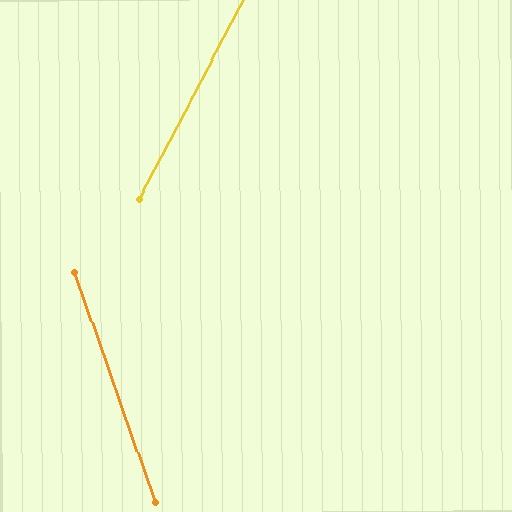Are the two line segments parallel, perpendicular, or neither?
Neither parallel nor perpendicular — they differ by about 47°.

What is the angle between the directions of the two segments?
Approximately 47 degrees.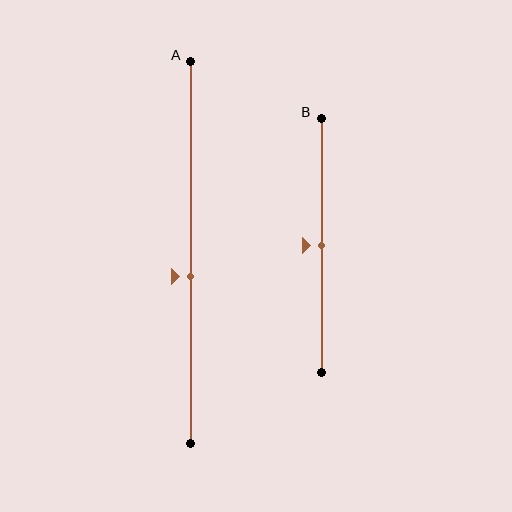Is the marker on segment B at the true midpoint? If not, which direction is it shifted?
Yes, the marker on segment B is at the true midpoint.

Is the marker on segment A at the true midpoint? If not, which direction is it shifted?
No, the marker on segment A is shifted downward by about 6% of the segment length.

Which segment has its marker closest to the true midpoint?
Segment B has its marker closest to the true midpoint.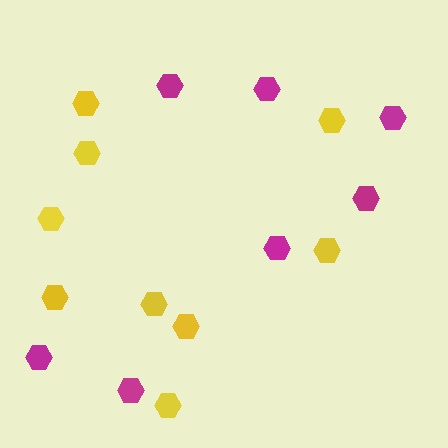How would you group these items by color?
There are 2 groups: one group of yellow hexagons (9) and one group of magenta hexagons (7).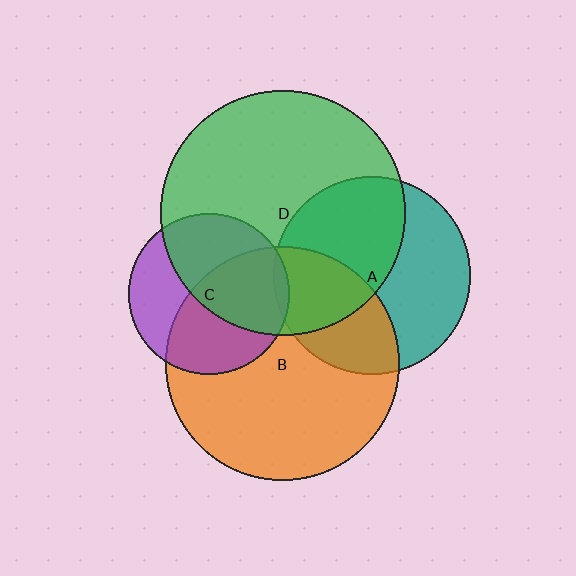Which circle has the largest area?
Circle D (green).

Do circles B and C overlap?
Yes.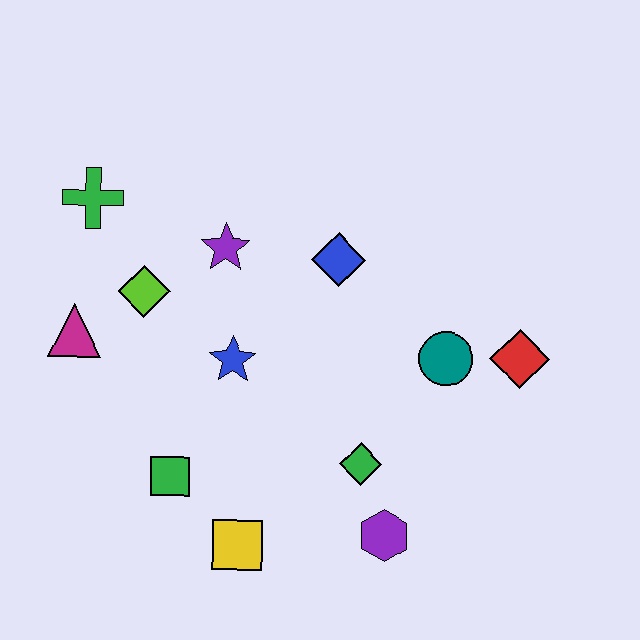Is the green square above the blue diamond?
No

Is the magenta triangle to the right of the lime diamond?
No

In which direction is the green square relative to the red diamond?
The green square is to the left of the red diamond.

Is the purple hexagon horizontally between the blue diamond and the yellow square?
No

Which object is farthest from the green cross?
The red diamond is farthest from the green cross.